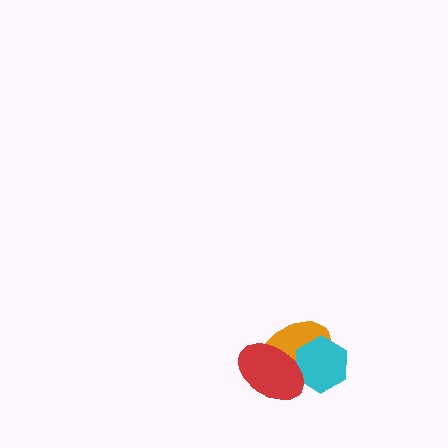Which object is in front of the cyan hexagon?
The red ellipse is in front of the cyan hexagon.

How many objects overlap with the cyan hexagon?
2 objects overlap with the cyan hexagon.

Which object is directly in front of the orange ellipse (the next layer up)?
The cyan hexagon is directly in front of the orange ellipse.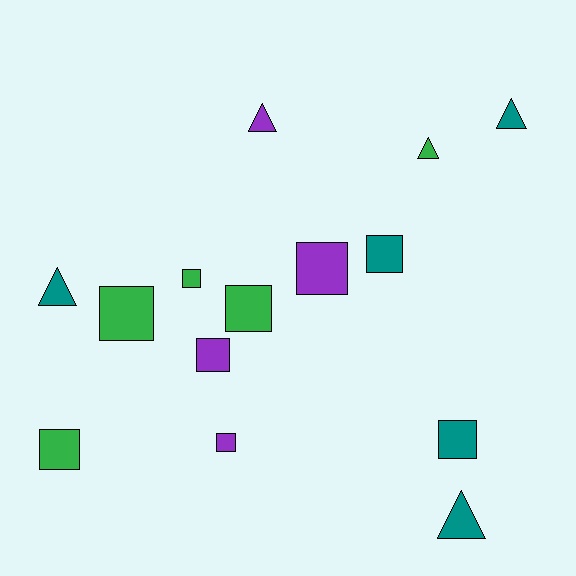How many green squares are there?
There are 4 green squares.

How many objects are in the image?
There are 14 objects.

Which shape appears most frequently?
Square, with 9 objects.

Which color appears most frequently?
Green, with 5 objects.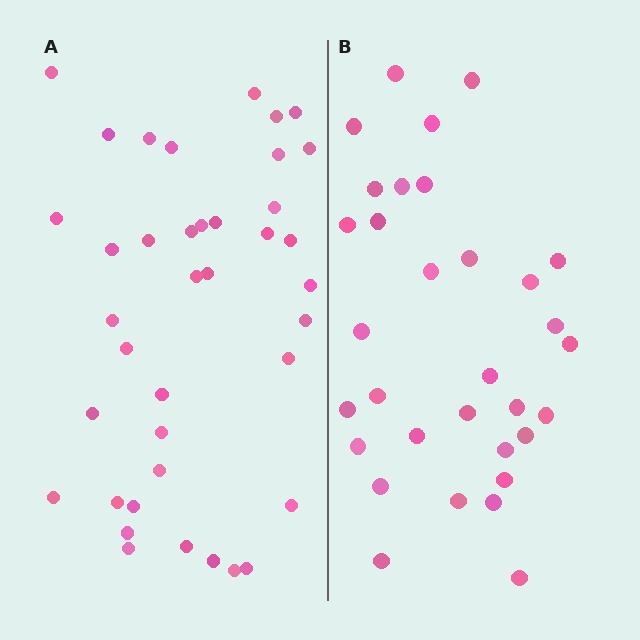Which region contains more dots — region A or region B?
Region A (the left region) has more dots.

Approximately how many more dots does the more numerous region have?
Region A has roughly 8 or so more dots than region B.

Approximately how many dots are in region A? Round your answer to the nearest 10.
About 40 dots. (The exact count is 39, which rounds to 40.)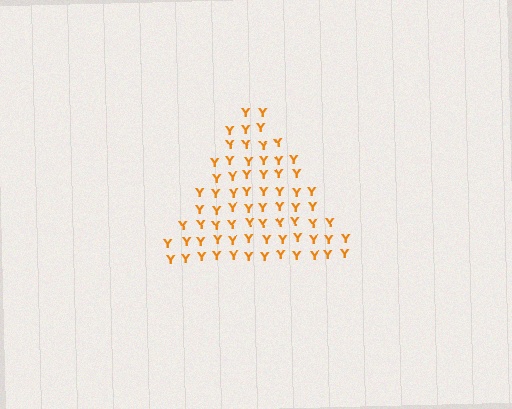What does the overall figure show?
The overall figure shows a triangle.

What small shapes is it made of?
It is made of small letter Y's.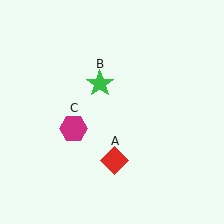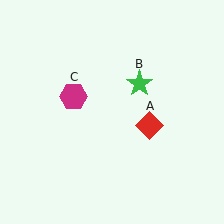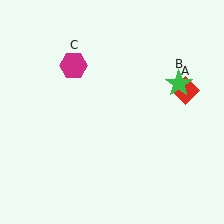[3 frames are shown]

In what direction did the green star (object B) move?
The green star (object B) moved right.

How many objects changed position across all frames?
3 objects changed position: red diamond (object A), green star (object B), magenta hexagon (object C).